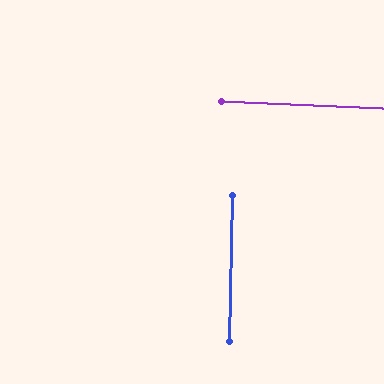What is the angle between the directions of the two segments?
Approximately 89 degrees.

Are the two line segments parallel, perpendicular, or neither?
Perpendicular — they meet at approximately 89°.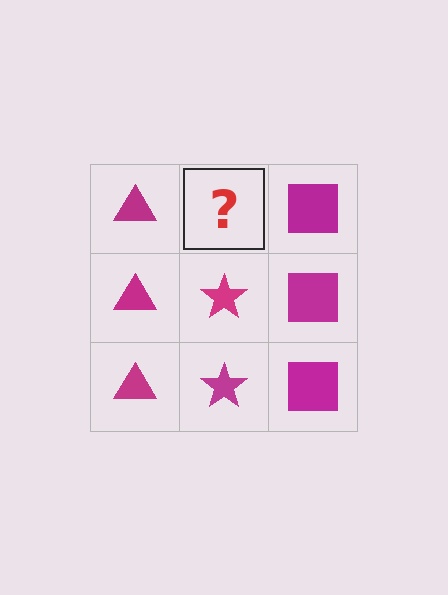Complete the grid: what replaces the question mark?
The question mark should be replaced with a magenta star.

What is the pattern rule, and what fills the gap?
The rule is that each column has a consistent shape. The gap should be filled with a magenta star.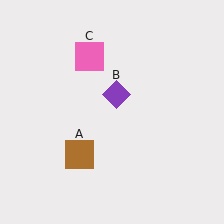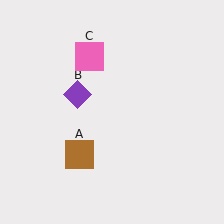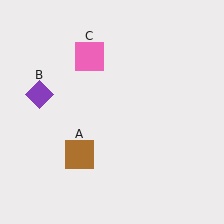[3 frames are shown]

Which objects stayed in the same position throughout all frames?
Brown square (object A) and pink square (object C) remained stationary.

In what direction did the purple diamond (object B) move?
The purple diamond (object B) moved left.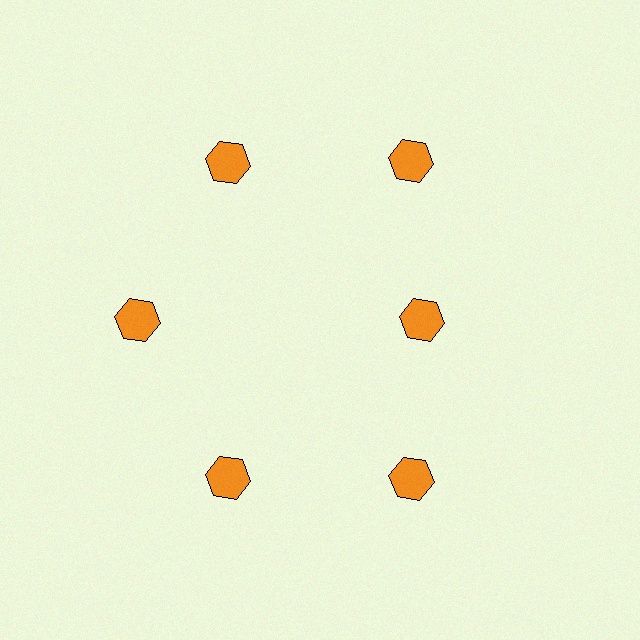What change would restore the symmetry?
The symmetry would be restored by moving it outward, back onto the ring so that all 6 hexagons sit at equal angles and equal distance from the center.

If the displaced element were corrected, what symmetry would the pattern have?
It would have 6-fold rotational symmetry — the pattern would map onto itself every 60 degrees.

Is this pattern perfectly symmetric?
No. The 6 orange hexagons are arranged in a ring, but one element near the 3 o'clock position is pulled inward toward the center, breaking the 6-fold rotational symmetry.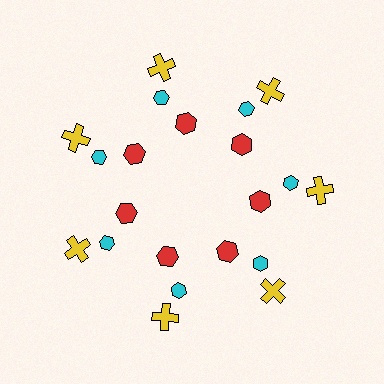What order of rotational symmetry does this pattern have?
This pattern has 7-fold rotational symmetry.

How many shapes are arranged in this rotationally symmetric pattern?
There are 21 shapes, arranged in 7 groups of 3.